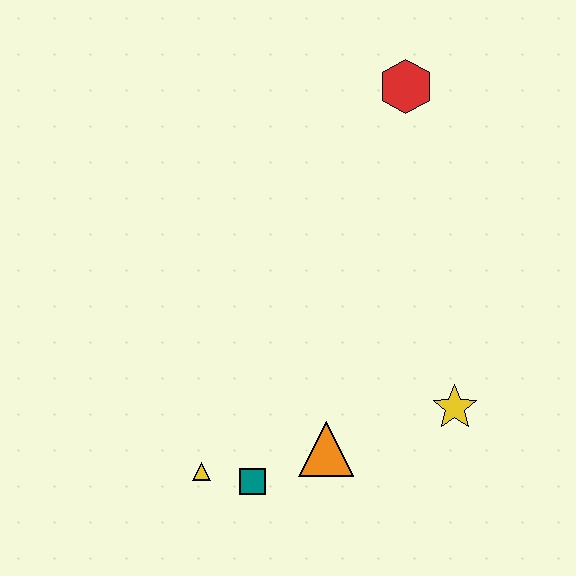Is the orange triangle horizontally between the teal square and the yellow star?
Yes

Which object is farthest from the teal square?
The red hexagon is farthest from the teal square.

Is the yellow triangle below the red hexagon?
Yes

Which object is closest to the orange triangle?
The teal square is closest to the orange triangle.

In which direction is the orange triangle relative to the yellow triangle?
The orange triangle is to the right of the yellow triangle.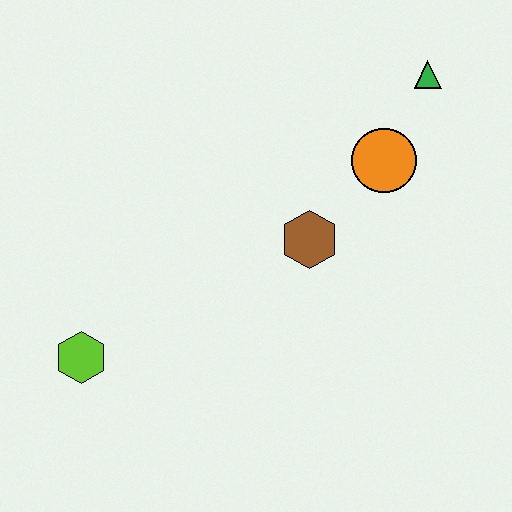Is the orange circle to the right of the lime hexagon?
Yes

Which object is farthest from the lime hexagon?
The green triangle is farthest from the lime hexagon.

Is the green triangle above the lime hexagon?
Yes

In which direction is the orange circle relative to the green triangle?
The orange circle is below the green triangle.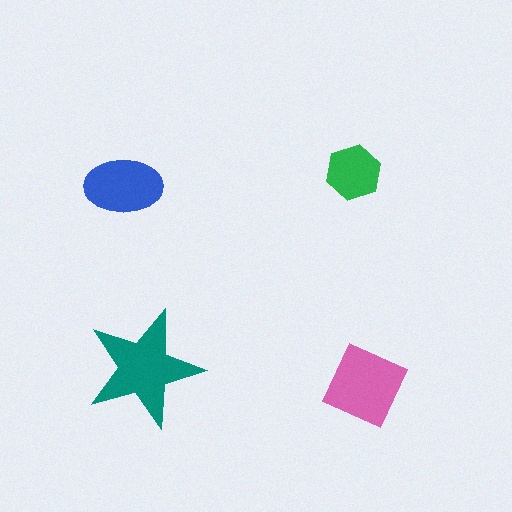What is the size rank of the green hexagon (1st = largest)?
4th.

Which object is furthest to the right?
The pink square is rightmost.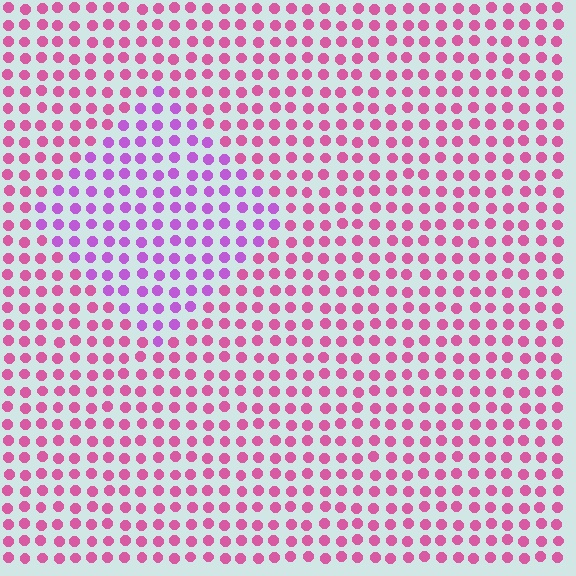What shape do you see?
I see a diamond.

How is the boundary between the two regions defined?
The boundary is defined purely by a slight shift in hue (about 37 degrees). Spacing, size, and orientation are identical on both sides.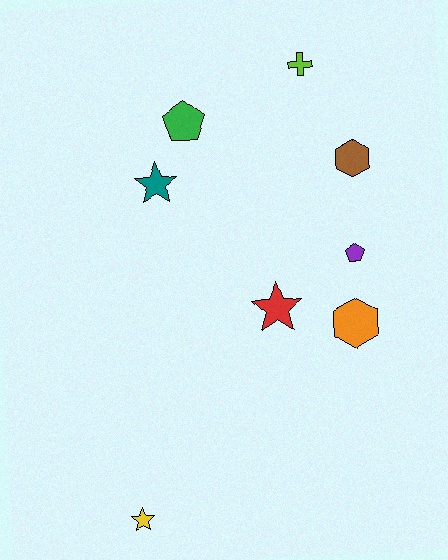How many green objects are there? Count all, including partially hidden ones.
There is 1 green object.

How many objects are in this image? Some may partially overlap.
There are 8 objects.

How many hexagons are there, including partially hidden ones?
There are 2 hexagons.